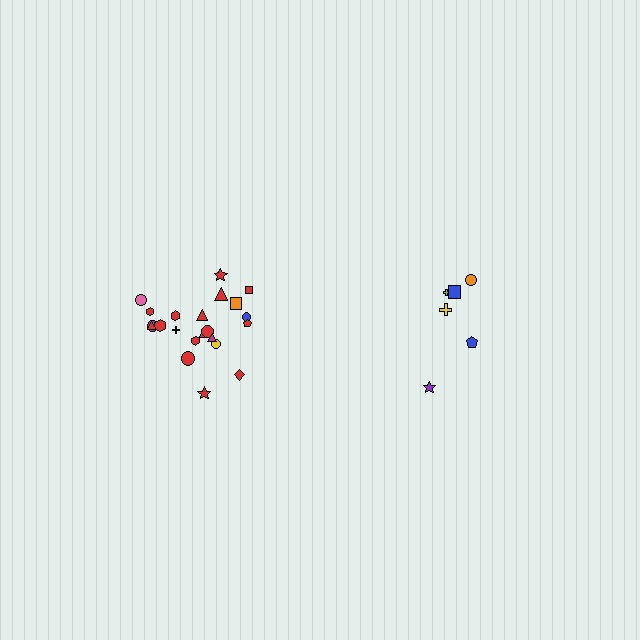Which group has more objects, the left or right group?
The left group.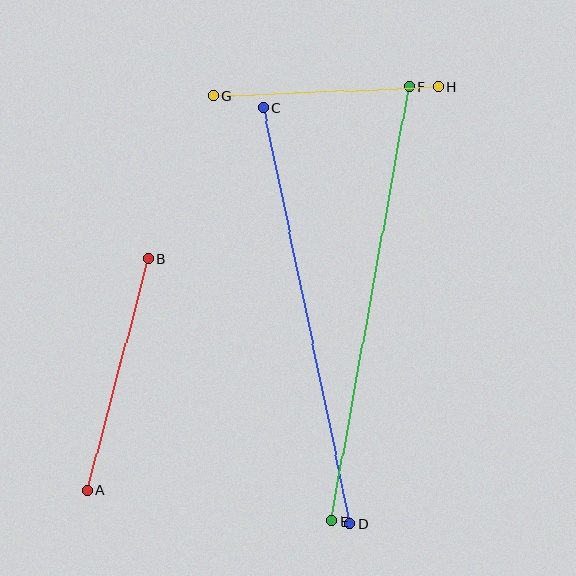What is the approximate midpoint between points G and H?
The midpoint is at approximately (325, 92) pixels.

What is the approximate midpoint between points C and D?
The midpoint is at approximately (306, 315) pixels.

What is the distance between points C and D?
The distance is approximately 425 pixels.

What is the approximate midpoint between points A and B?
The midpoint is at approximately (118, 375) pixels.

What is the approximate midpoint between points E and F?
The midpoint is at approximately (370, 304) pixels.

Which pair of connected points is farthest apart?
Points E and F are farthest apart.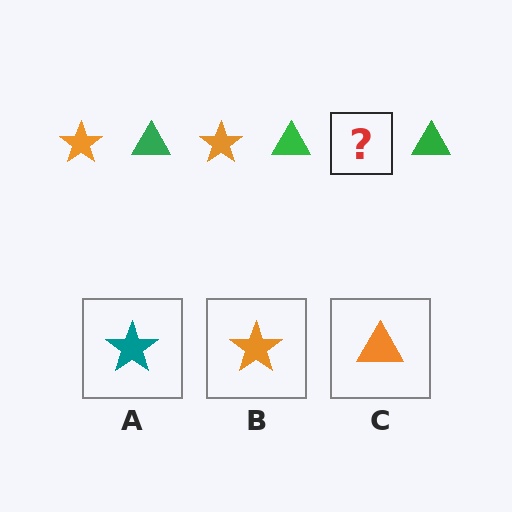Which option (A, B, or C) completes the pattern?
B.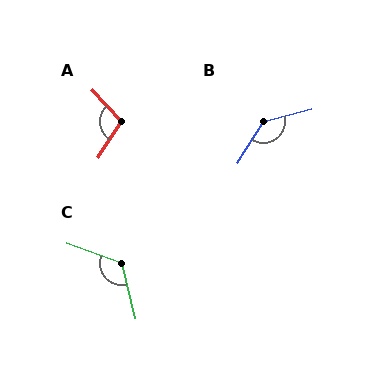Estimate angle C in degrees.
Approximately 123 degrees.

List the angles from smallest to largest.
A (103°), C (123°), B (136°).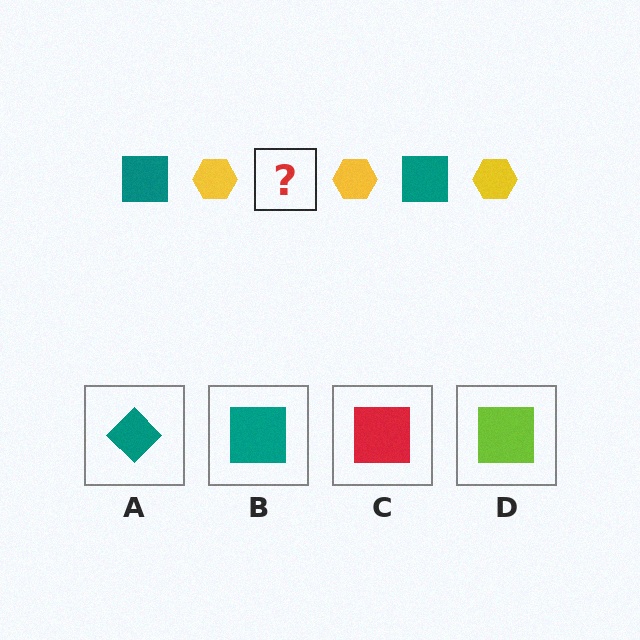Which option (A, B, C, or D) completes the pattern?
B.